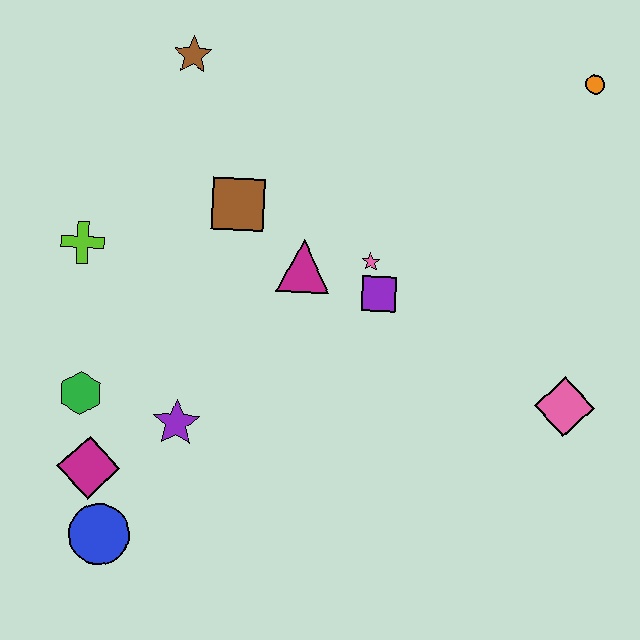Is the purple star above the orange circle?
No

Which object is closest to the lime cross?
The green hexagon is closest to the lime cross.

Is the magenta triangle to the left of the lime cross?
No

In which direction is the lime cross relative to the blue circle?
The lime cross is above the blue circle.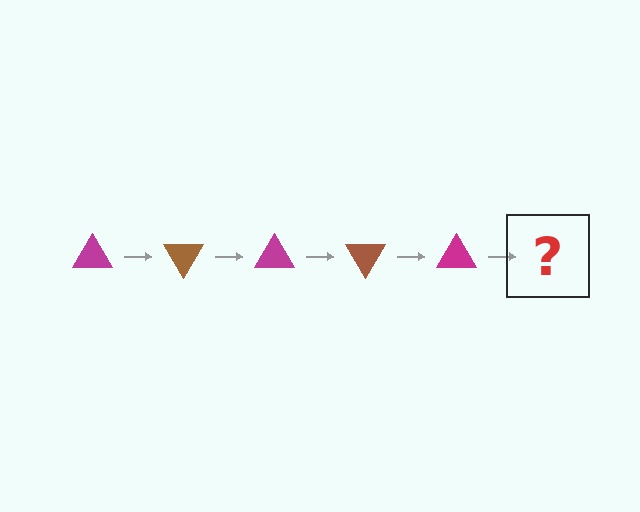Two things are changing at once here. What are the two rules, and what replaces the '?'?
The two rules are that it rotates 60 degrees each step and the color cycles through magenta and brown. The '?' should be a brown triangle, rotated 300 degrees from the start.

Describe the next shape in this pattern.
It should be a brown triangle, rotated 300 degrees from the start.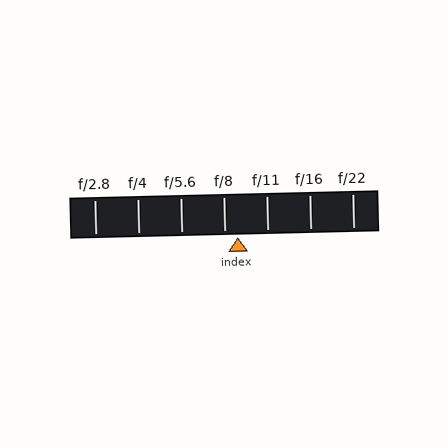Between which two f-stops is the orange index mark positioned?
The index mark is between f/8 and f/11.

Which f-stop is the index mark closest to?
The index mark is closest to f/8.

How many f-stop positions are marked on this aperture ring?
There are 7 f-stop positions marked.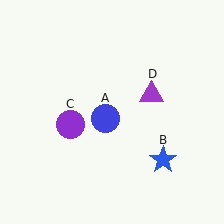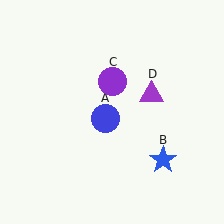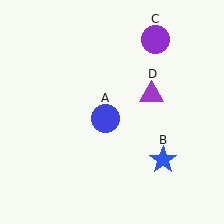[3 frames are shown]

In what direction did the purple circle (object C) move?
The purple circle (object C) moved up and to the right.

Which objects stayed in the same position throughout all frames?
Blue circle (object A) and blue star (object B) and purple triangle (object D) remained stationary.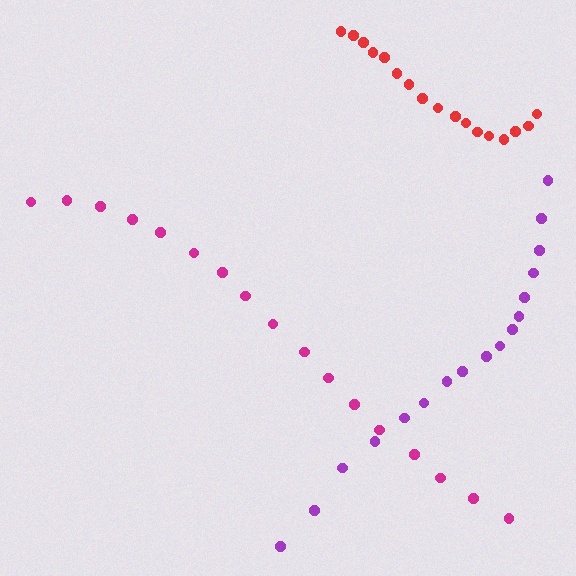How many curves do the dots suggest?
There are 3 distinct paths.